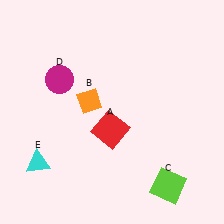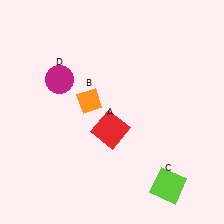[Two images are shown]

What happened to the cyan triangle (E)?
The cyan triangle (E) was removed in Image 2. It was in the bottom-left area of Image 1.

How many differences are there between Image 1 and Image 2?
There is 1 difference between the two images.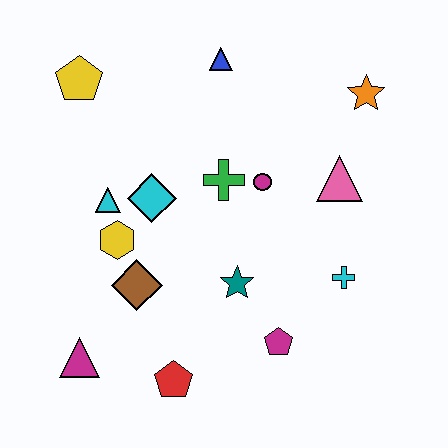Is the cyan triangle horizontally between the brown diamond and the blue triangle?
No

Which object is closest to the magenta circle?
The green cross is closest to the magenta circle.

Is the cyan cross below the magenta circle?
Yes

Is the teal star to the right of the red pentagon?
Yes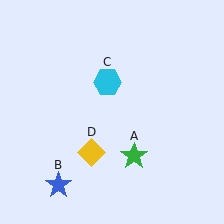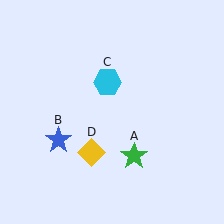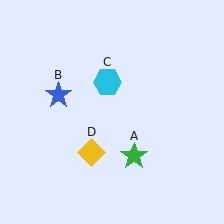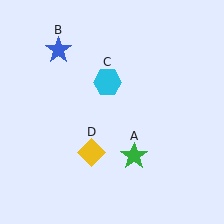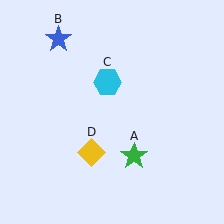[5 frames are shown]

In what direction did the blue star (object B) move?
The blue star (object B) moved up.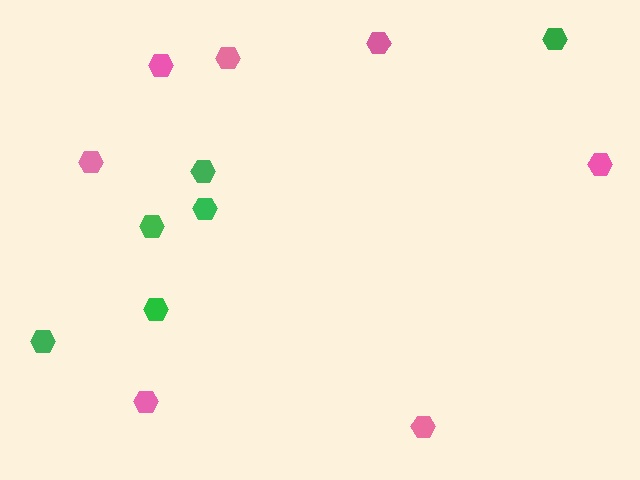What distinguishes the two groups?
There are 2 groups: one group of pink hexagons (7) and one group of green hexagons (6).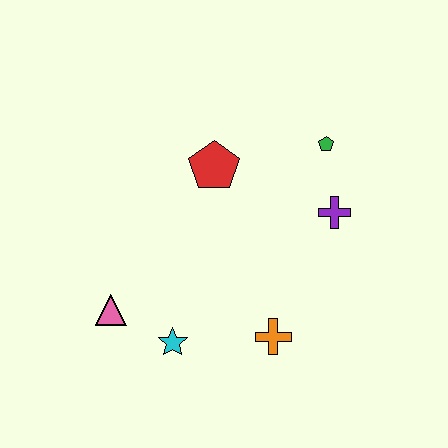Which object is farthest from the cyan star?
The green pentagon is farthest from the cyan star.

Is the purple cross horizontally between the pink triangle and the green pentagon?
No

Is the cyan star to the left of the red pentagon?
Yes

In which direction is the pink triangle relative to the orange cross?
The pink triangle is to the left of the orange cross.